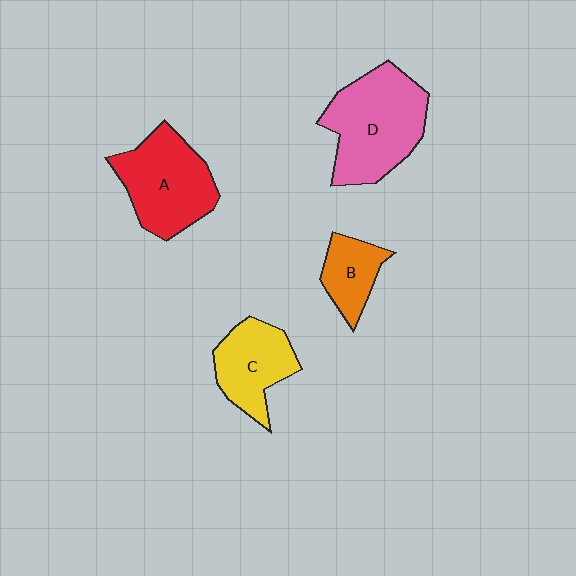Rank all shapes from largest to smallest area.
From largest to smallest: D (pink), A (red), C (yellow), B (orange).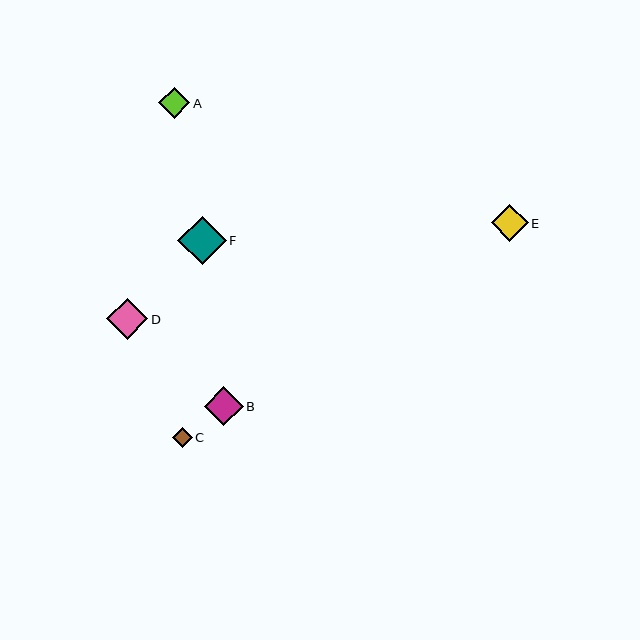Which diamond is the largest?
Diamond F is the largest with a size of approximately 49 pixels.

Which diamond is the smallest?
Diamond C is the smallest with a size of approximately 20 pixels.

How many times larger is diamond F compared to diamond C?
Diamond F is approximately 2.4 times the size of diamond C.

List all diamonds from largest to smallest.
From largest to smallest: F, D, B, E, A, C.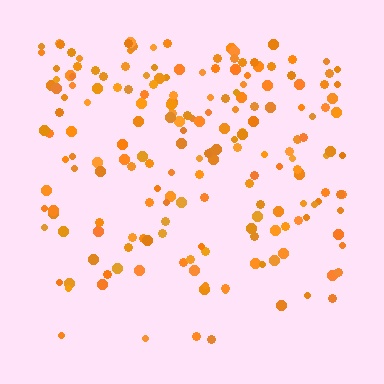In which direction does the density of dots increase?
From bottom to top, with the top side densest.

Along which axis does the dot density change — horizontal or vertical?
Vertical.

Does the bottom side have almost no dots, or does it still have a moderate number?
Still a moderate number, just noticeably fewer than the top.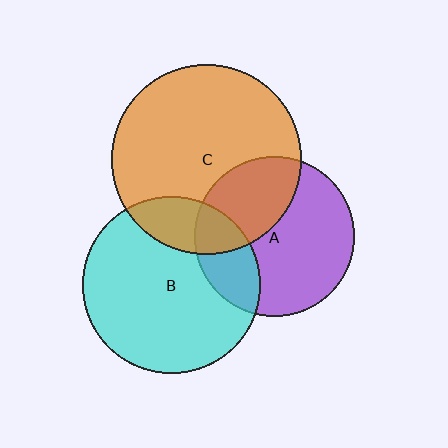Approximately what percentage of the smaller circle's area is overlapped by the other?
Approximately 35%.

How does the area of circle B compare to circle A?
Approximately 1.2 times.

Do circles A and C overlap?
Yes.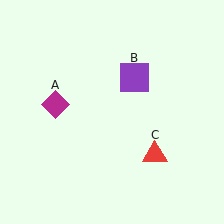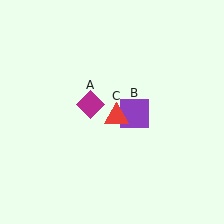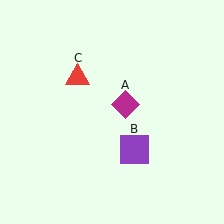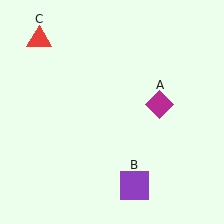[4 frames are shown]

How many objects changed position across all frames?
3 objects changed position: magenta diamond (object A), purple square (object B), red triangle (object C).